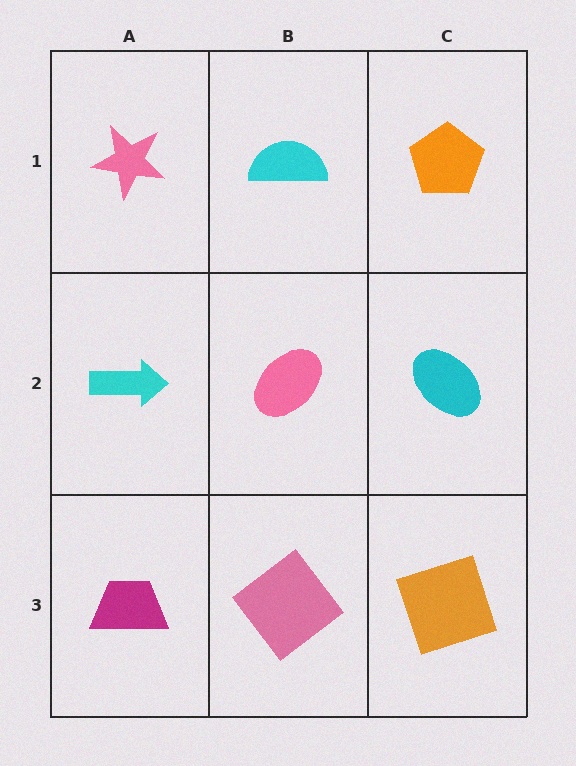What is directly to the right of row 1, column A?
A cyan semicircle.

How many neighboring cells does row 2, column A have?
3.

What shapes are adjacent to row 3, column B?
A pink ellipse (row 2, column B), a magenta trapezoid (row 3, column A), an orange square (row 3, column C).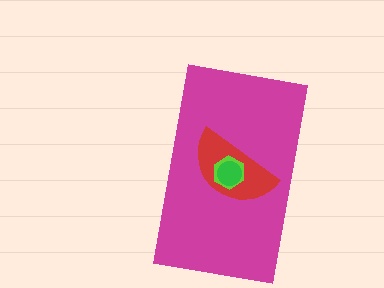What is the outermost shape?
The magenta rectangle.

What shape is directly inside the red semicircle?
The lime hexagon.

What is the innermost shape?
The green circle.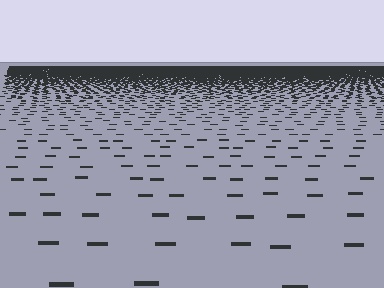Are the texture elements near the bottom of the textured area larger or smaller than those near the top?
Larger. Near the bottom, elements are closer to the viewer and appear at a bigger on-screen size.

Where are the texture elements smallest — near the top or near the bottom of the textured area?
Near the top.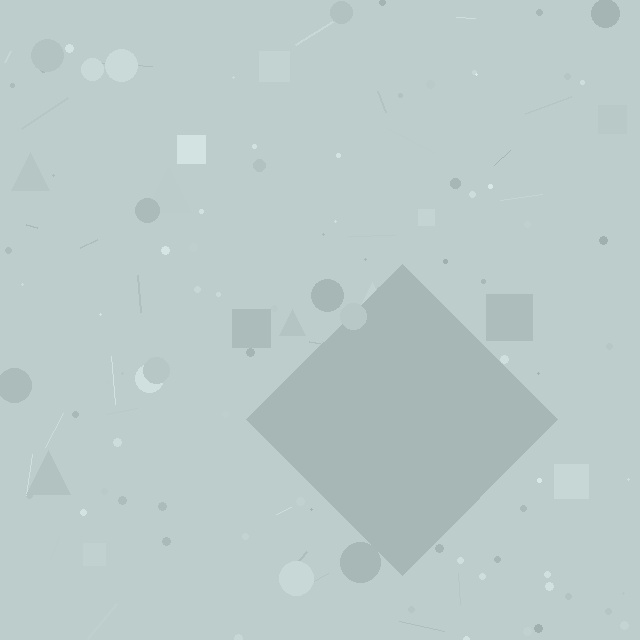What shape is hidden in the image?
A diamond is hidden in the image.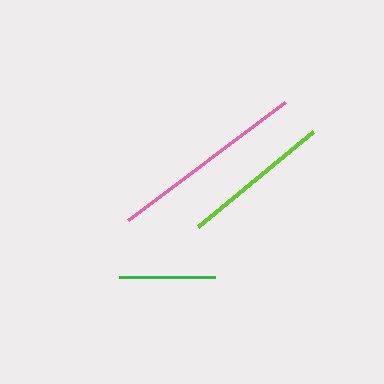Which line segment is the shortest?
The green line is the shortest at approximately 96 pixels.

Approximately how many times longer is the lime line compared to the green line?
The lime line is approximately 1.5 times the length of the green line.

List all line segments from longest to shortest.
From longest to shortest: pink, lime, green.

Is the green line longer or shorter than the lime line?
The lime line is longer than the green line.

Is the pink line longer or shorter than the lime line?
The pink line is longer than the lime line.